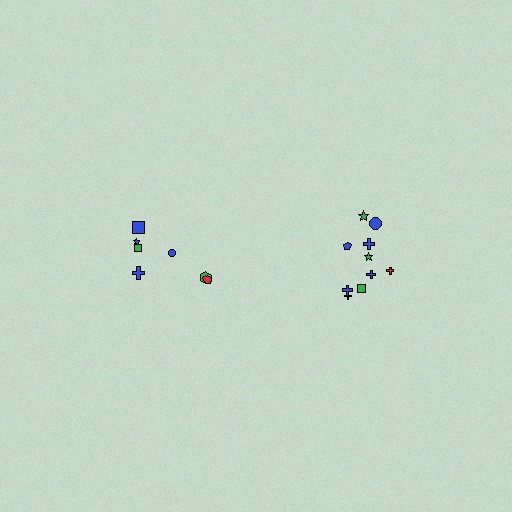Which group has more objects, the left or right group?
The right group.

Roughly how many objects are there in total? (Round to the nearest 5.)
Roughly 15 objects in total.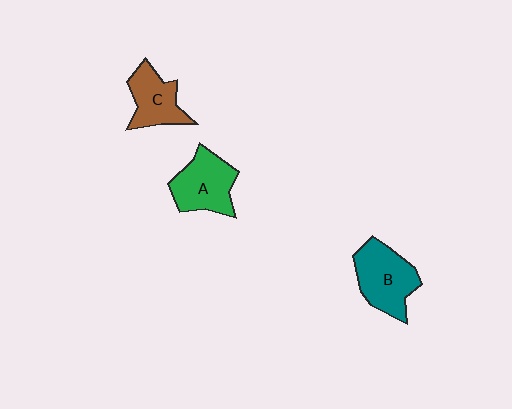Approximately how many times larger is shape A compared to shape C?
Approximately 1.2 times.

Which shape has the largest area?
Shape B (teal).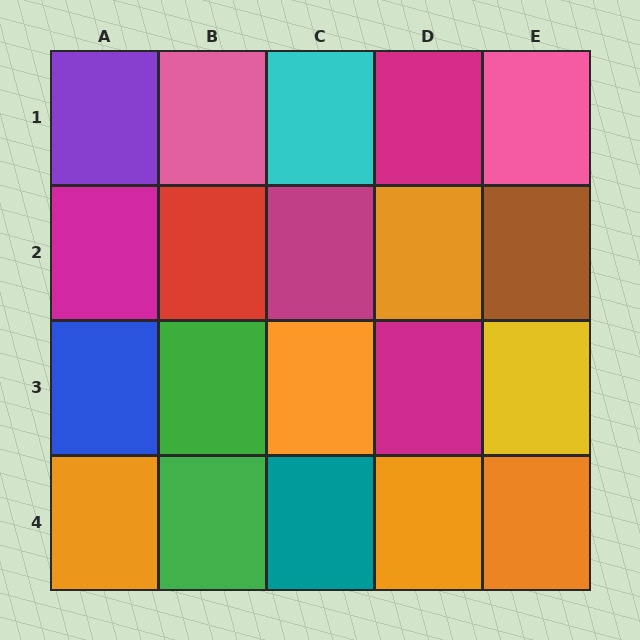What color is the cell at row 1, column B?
Pink.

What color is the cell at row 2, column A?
Magenta.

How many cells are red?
1 cell is red.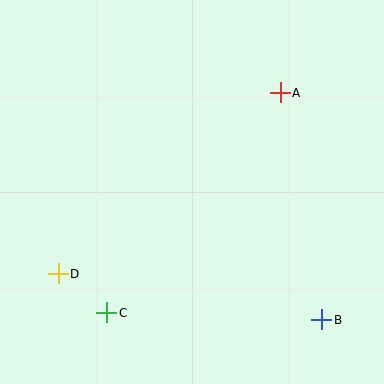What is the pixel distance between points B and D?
The distance between B and D is 267 pixels.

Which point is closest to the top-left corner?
Point D is closest to the top-left corner.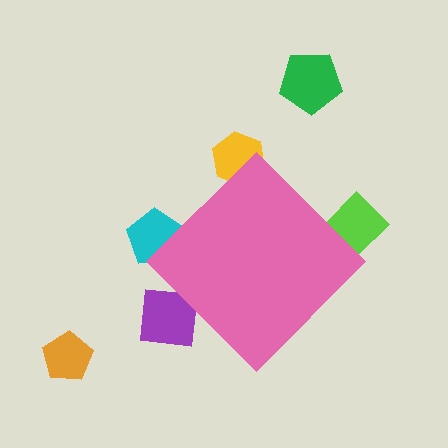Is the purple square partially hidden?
Yes, the purple square is partially hidden behind the pink diamond.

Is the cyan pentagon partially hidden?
Yes, the cyan pentagon is partially hidden behind the pink diamond.